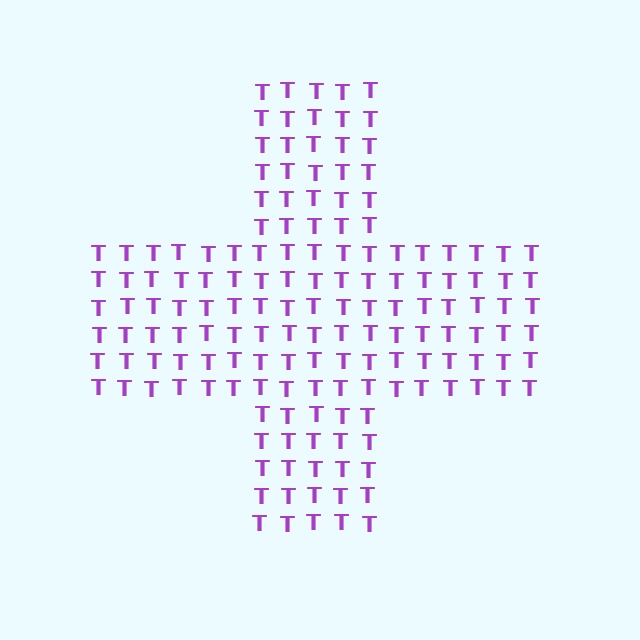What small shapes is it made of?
It is made of small letter T's.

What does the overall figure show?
The overall figure shows a cross.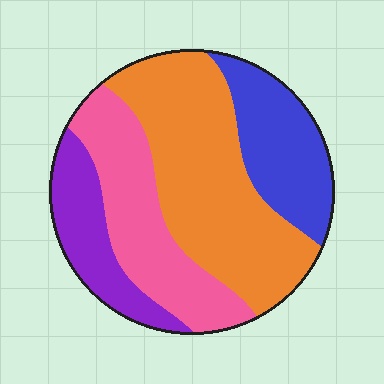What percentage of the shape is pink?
Pink takes up about one quarter (1/4) of the shape.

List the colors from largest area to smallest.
From largest to smallest: orange, pink, blue, purple.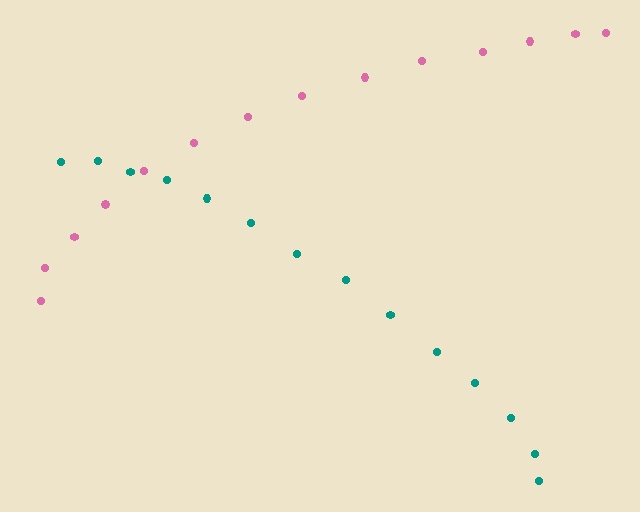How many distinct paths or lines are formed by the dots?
There are 2 distinct paths.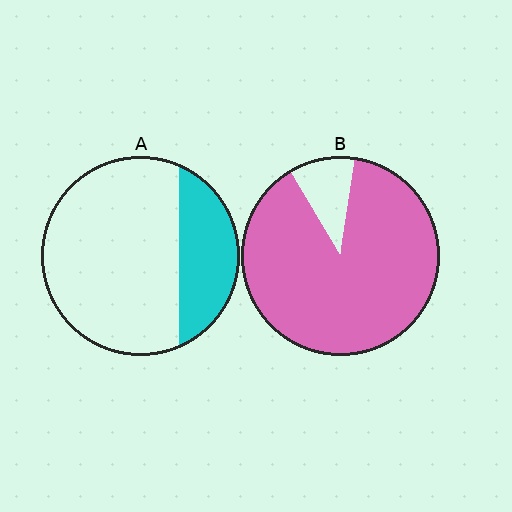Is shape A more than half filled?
No.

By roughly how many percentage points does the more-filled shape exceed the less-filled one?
By roughly 65 percentage points (B over A).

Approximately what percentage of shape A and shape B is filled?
A is approximately 25% and B is approximately 90%.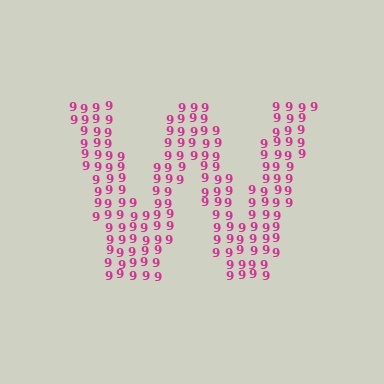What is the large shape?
The large shape is the letter W.